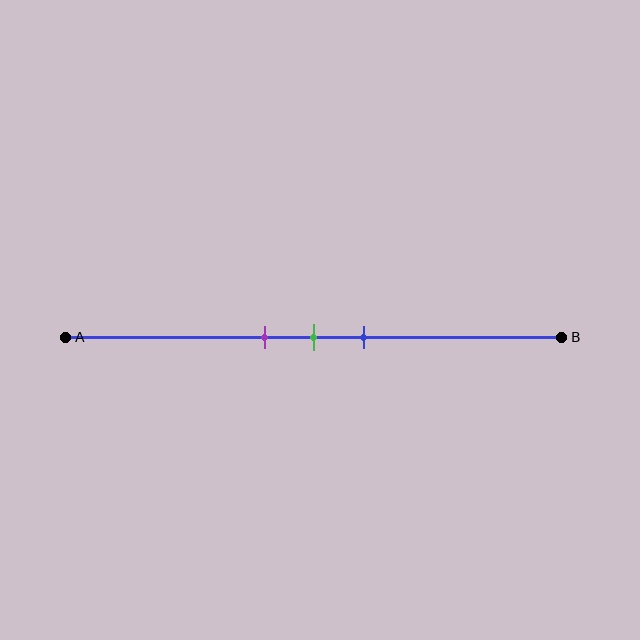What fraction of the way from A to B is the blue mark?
The blue mark is approximately 60% (0.6) of the way from A to B.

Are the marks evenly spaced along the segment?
Yes, the marks are approximately evenly spaced.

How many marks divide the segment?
There are 3 marks dividing the segment.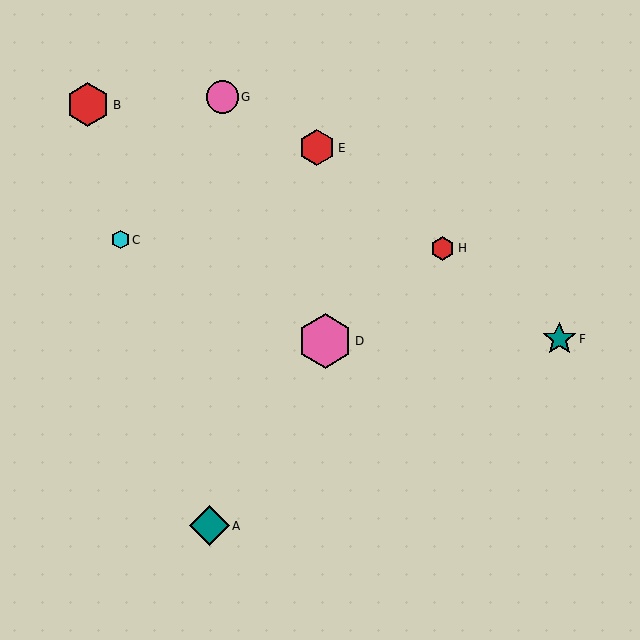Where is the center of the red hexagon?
The center of the red hexagon is at (443, 248).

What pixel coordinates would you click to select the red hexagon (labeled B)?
Click at (88, 105) to select the red hexagon B.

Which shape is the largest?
The pink hexagon (labeled D) is the largest.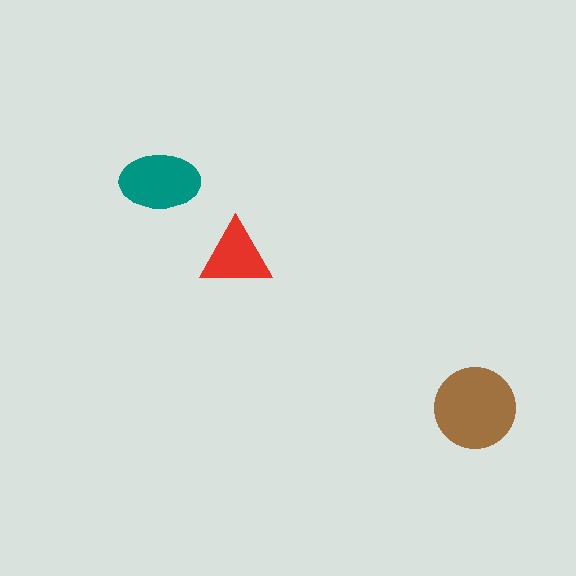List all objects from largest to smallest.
The brown circle, the teal ellipse, the red triangle.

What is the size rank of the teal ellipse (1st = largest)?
2nd.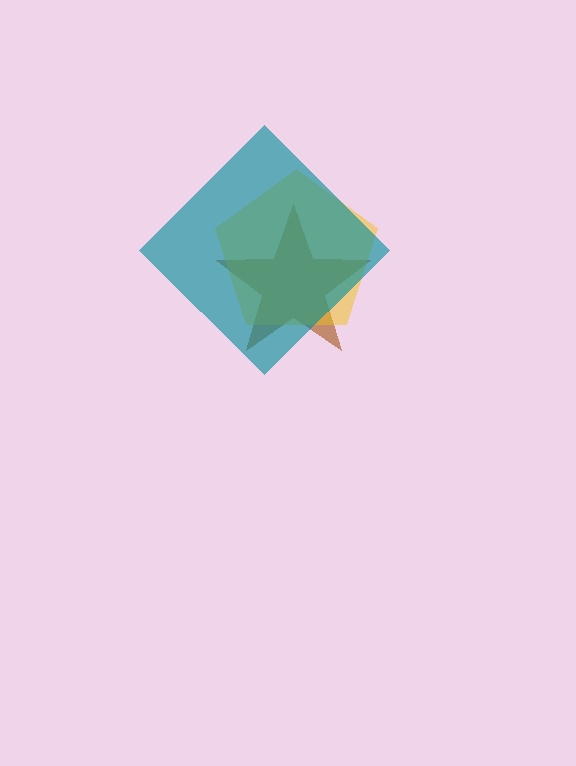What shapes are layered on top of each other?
The layered shapes are: a brown star, a yellow pentagon, a teal diamond.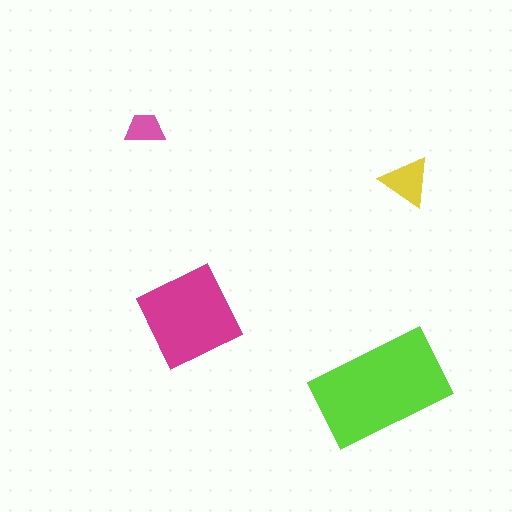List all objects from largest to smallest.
The lime rectangle, the magenta diamond, the yellow triangle, the pink trapezoid.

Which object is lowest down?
The lime rectangle is bottommost.